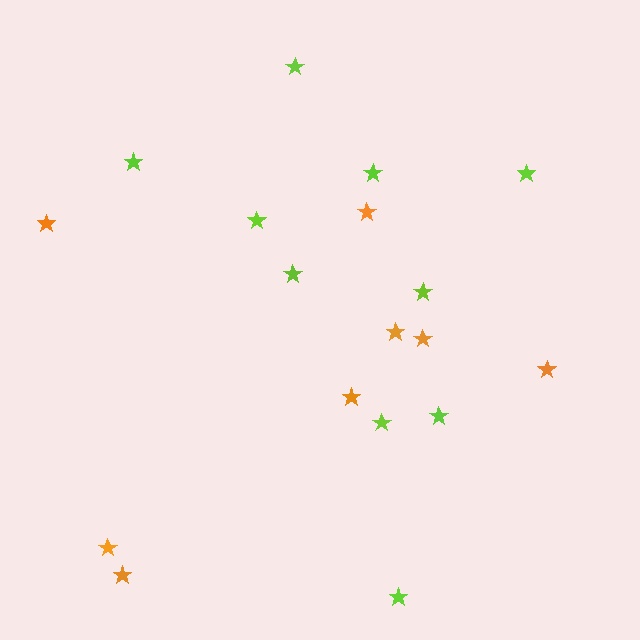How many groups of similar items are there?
There are 2 groups: one group of orange stars (8) and one group of lime stars (10).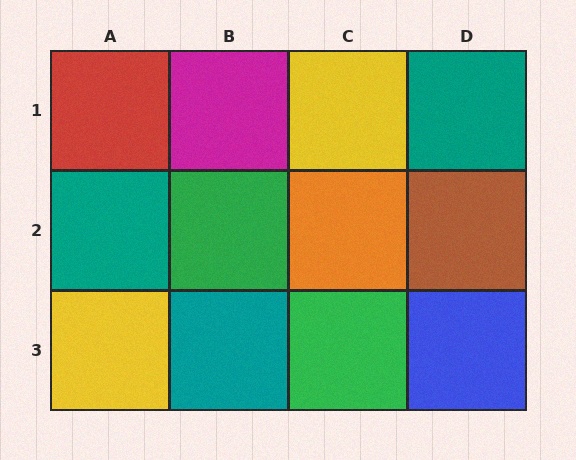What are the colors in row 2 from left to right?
Teal, green, orange, brown.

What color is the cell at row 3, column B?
Teal.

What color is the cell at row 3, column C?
Green.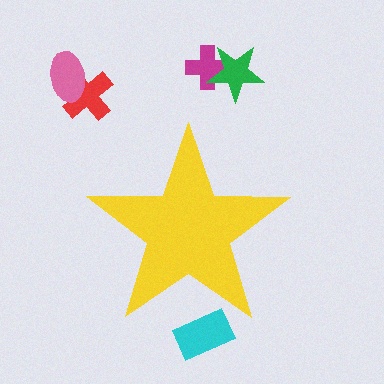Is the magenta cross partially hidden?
No, the magenta cross is fully visible.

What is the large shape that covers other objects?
A yellow star.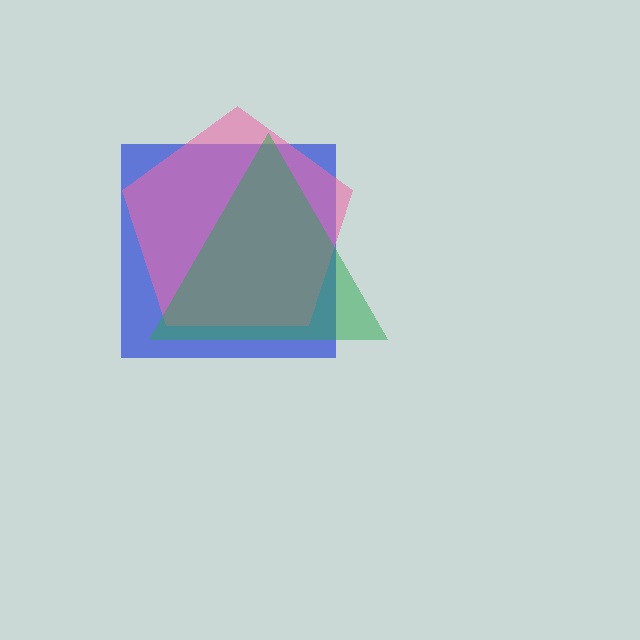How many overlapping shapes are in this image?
There are 3 overlapping shapes in the image.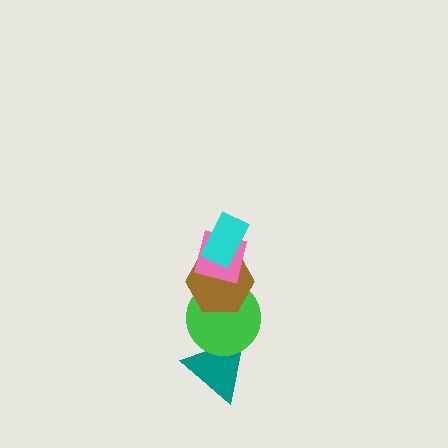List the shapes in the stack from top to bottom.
From top to bottom: the cyan rectangle, the pink square, the brown hexagon, the green circle, the teal triangle.